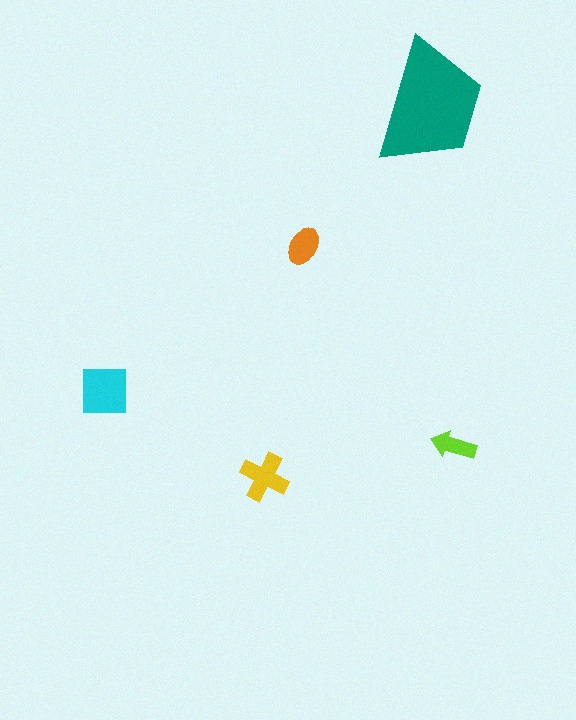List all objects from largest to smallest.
The teal trapezoid, the cyan square, the yellow cross, the orange ellipse, the lime arrow.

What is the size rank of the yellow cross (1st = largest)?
3rd.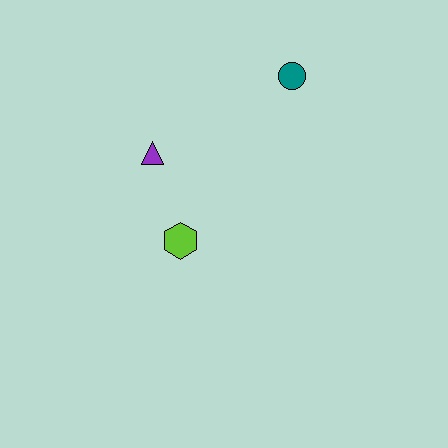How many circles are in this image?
There is 1 circle.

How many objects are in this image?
There are 3 objects.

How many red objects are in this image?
There are no red objects.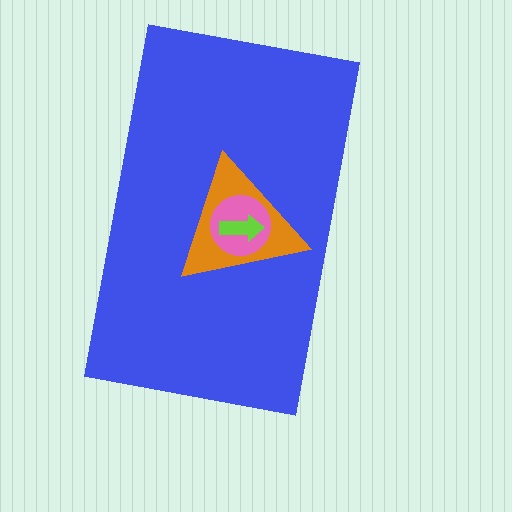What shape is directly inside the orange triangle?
The pink circle.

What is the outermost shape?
The blue rectangle.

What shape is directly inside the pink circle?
The lime arrow.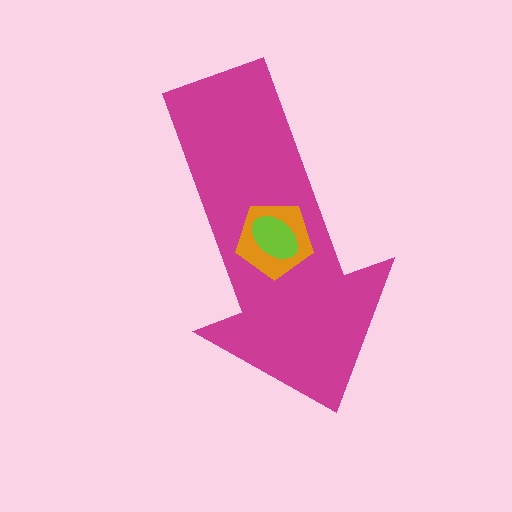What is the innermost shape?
The lime ellipse.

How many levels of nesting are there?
3.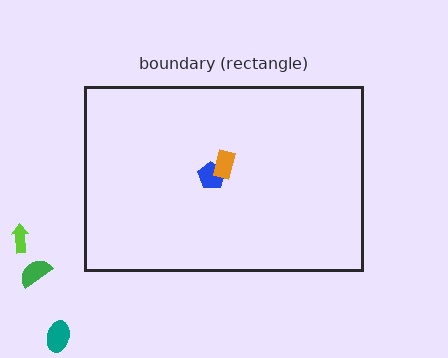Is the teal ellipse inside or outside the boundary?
Outside.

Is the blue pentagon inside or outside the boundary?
Inside.